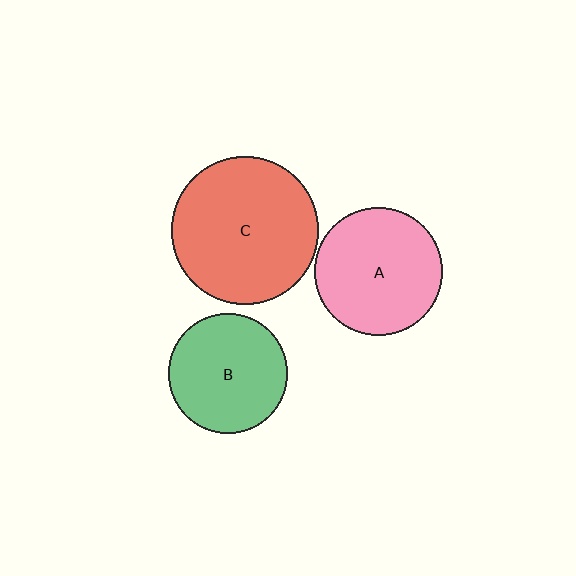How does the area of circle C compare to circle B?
Approximately 1.5 times.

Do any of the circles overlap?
No, none of the circles overlap.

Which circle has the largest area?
Circle C (red).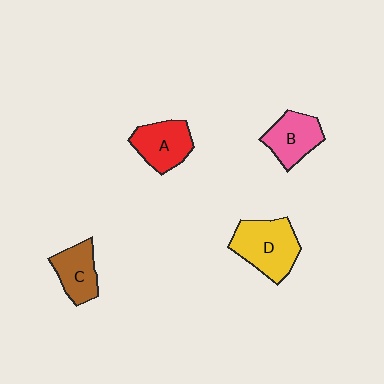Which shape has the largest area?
Shape D (yellow).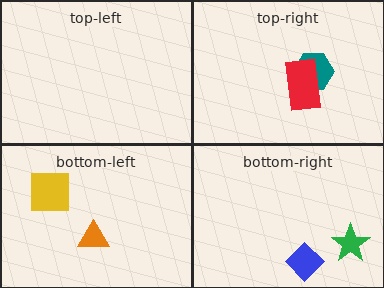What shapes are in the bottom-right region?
The blue diamond, the green star.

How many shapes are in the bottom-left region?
2.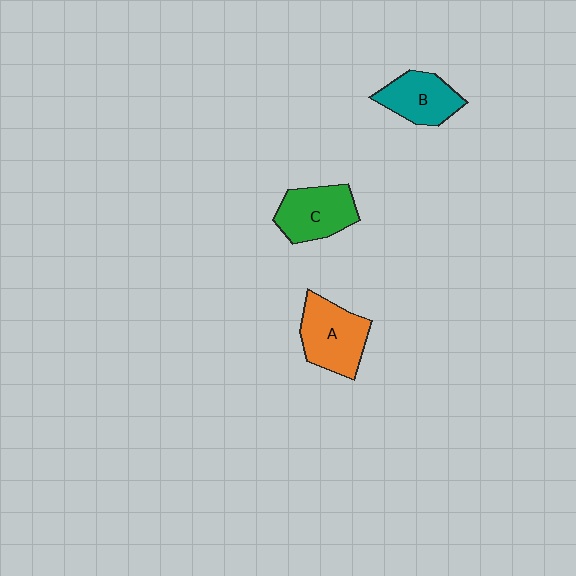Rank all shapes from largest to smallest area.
From largest to smallest: A (orange), C (green), B (teal).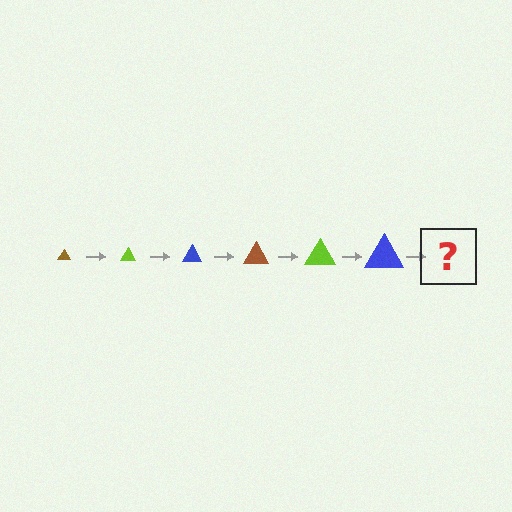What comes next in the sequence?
The next element should be a brown triangle, larger than the previous one.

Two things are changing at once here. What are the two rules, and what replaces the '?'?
The two rules are that the triangle grows larger each step and the color cycles through brown, lime, and blue. The '?' should be a brown triangle, larger than the previous one.